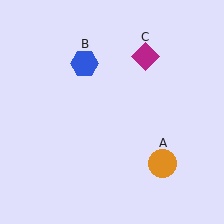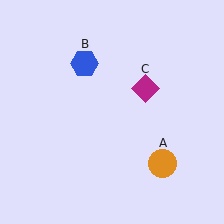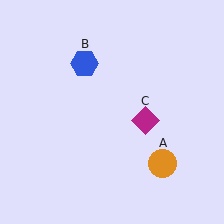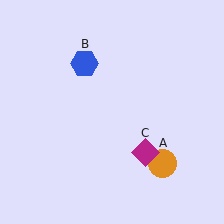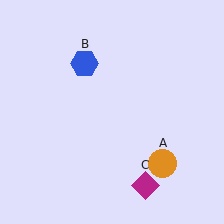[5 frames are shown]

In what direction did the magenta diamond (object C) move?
The magenta diamond (object C) moved down.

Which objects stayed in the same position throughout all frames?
Orange circle (object A) and blue hexagon (object B) remained stationary.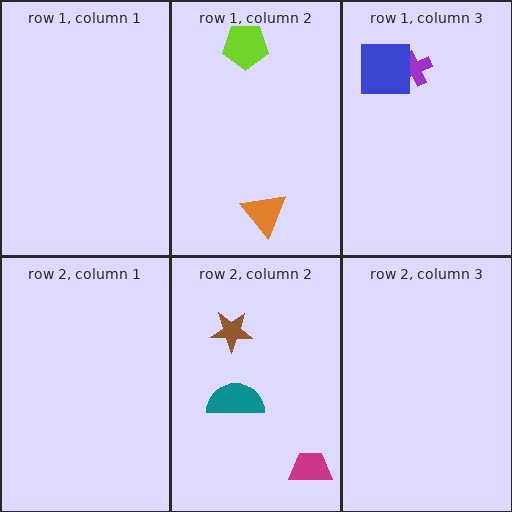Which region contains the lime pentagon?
The row 1, column 2 region.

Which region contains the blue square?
The row 1, column 3 region.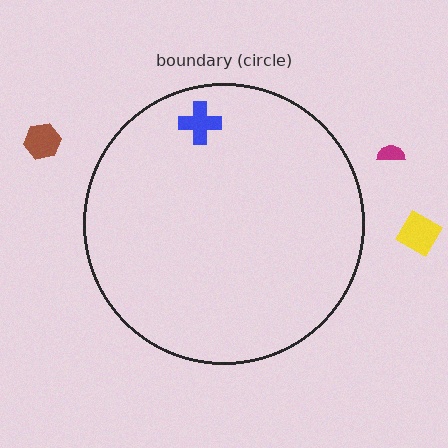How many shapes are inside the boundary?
1 inside, 3 outside.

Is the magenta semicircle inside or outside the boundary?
Outside.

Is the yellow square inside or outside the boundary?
Outside.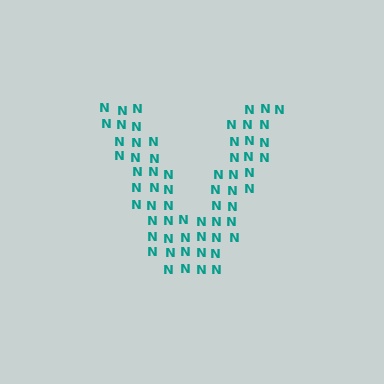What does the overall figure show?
The overall figure shows the letter V.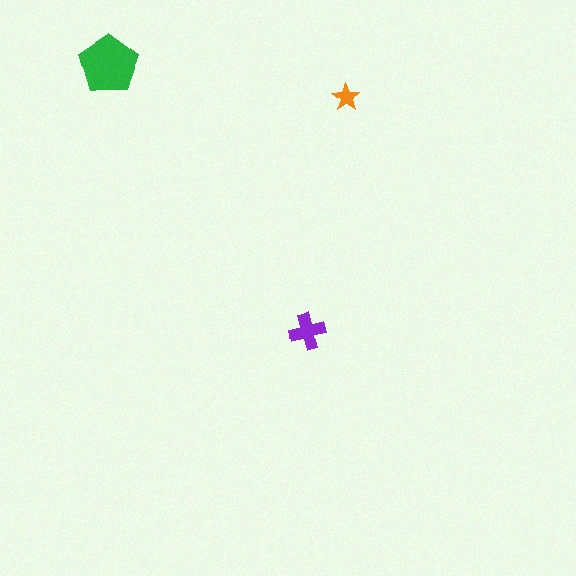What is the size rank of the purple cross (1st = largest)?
2nd.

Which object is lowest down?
The purple cross is bottommost.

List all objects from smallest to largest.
The orange star, the purple cross, the green pentagon.